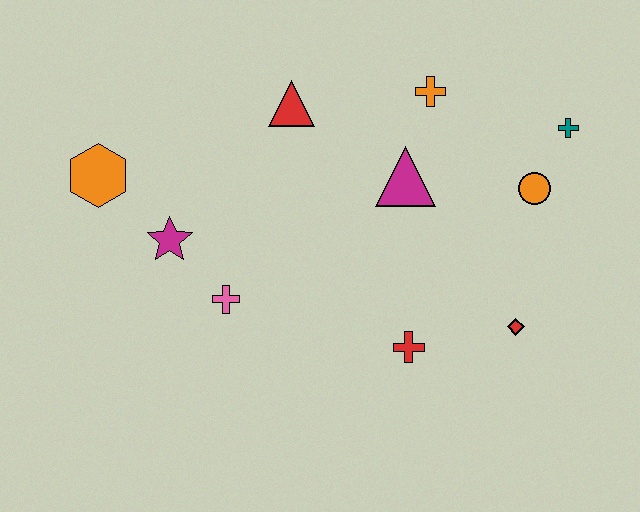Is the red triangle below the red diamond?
No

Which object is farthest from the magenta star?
The teal cross is farthest from the magenta star.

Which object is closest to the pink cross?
The magenta star is closest to the pink cross.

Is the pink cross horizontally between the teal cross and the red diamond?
No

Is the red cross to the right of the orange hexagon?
Yes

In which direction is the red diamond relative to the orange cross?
The red diamond is below the orange cross.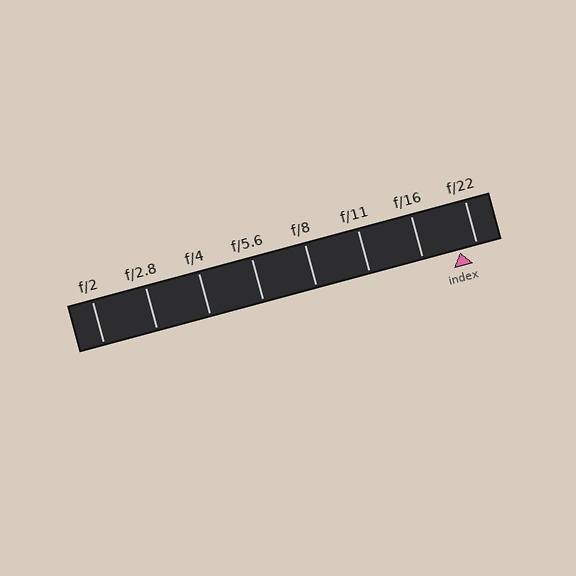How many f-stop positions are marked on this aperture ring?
There are 8 f-stop positions marked.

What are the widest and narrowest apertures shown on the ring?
The widest aperture shown is f/2 and the narrowest is f/22.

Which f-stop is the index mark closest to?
The index mark is closest to f/22.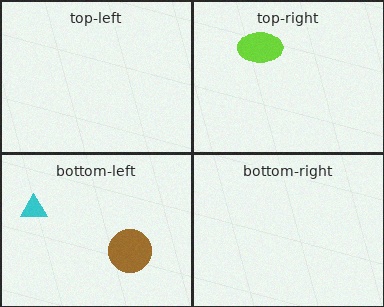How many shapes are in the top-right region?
1.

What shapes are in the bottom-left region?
The cyan triangle, the brown circle.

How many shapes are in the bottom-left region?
2.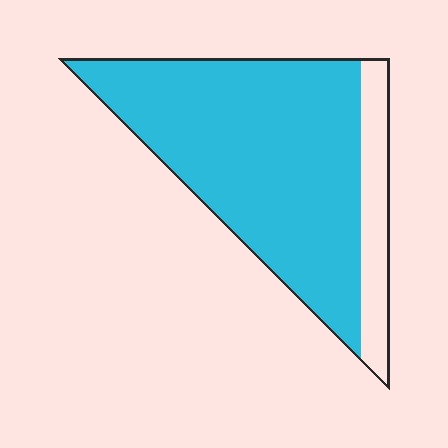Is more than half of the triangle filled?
Yes.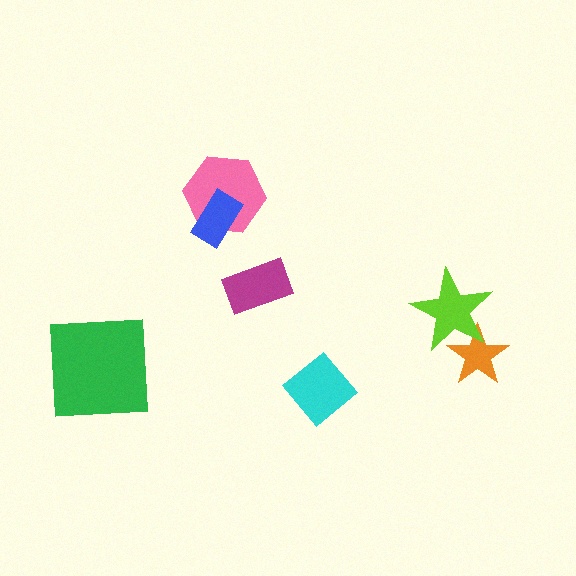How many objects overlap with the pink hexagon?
1 object overlaps with the pink hexagon.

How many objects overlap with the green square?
0 objects overlap with the green square.